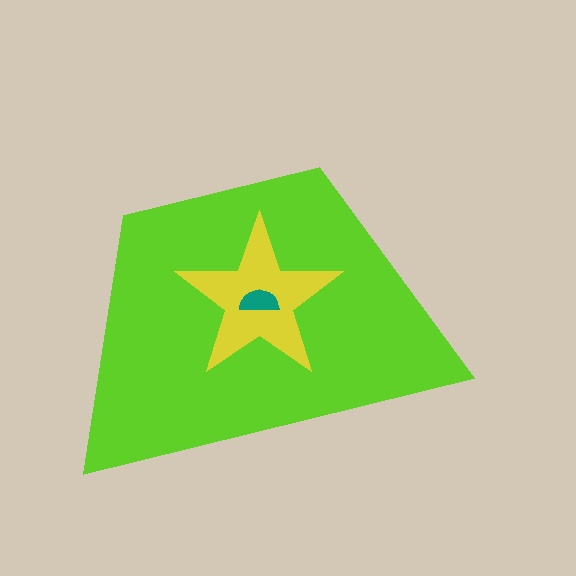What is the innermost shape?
The teal semicircle.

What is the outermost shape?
The lime trapezoid.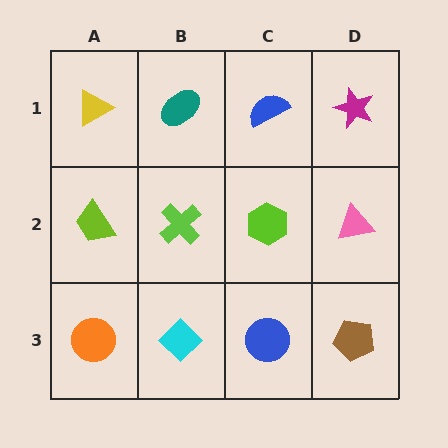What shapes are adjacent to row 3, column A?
A lime trapezoid (row 2, column A), a cyan diamond (row 3, column B).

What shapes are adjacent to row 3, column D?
A pink triangle (row 2, column D), a blue circle (row 3, column C).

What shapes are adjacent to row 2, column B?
A teal ellipse (row 1, column B), a cyan diamond (row 3, column B), a lime trapezoid (row 2, column A), a lime hexagon (row 2, column C).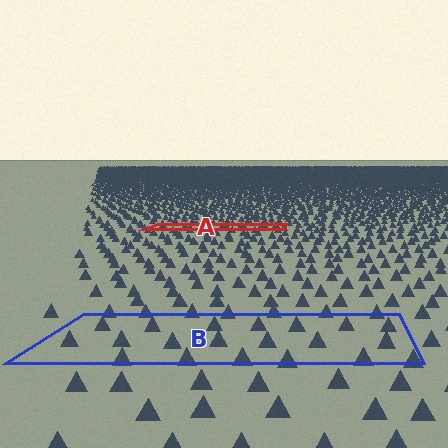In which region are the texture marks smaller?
The texture marks are smaller in region A, because it is farther away.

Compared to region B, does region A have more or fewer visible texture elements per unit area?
Region A has more texture elements per unit area — they are packed more densely because it is farther away.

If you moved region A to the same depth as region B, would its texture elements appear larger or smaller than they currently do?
They would appear larger. At a closer depth, the same texture elements are projected at a bigger on-screen size.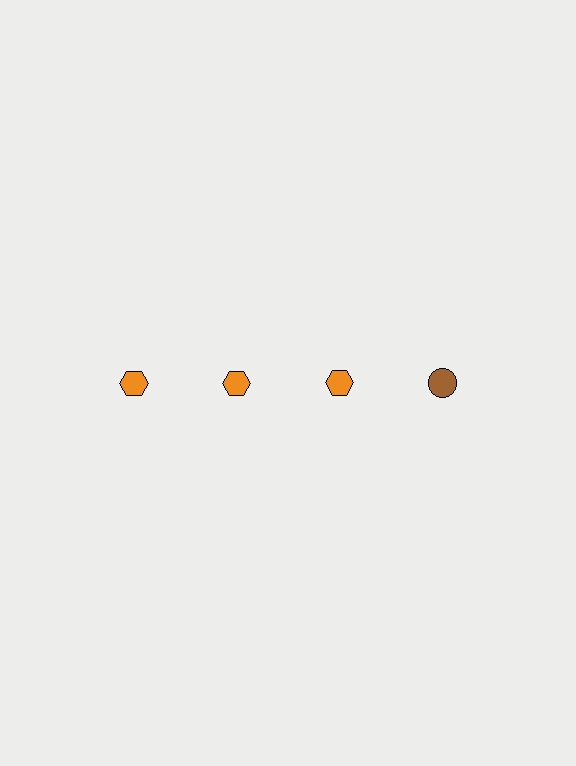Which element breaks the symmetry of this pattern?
The brown circle in the top row, second from right column breaks the symmetry. All other shapes are orange hexagons.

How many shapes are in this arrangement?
There are 4 shapes arranged in a grid pattern.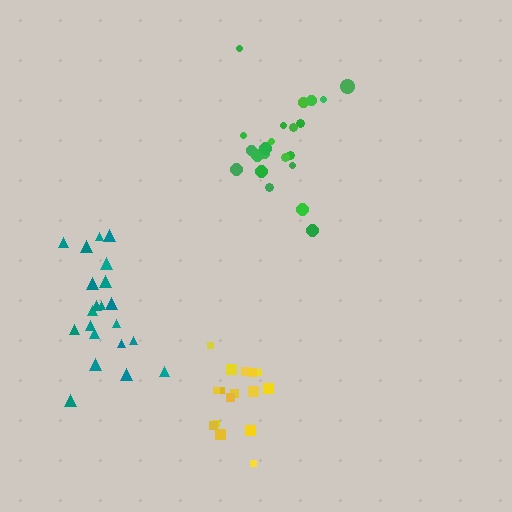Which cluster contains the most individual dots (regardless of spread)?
Green (22).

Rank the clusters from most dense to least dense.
yellow, green, teal.